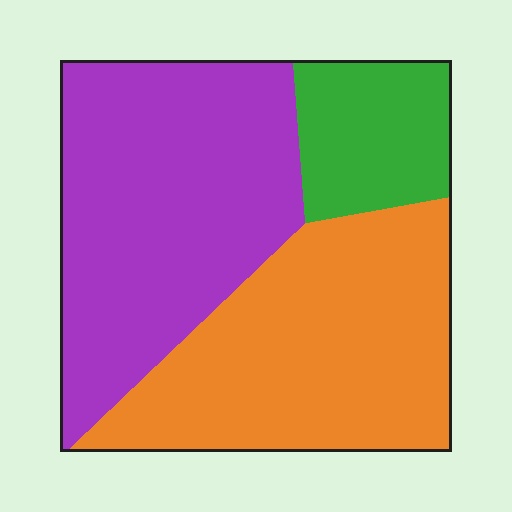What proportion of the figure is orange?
Orange covers around 40% of the figure.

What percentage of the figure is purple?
Purple covers around 45% of the figure.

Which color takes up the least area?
Green, at roughly 15%.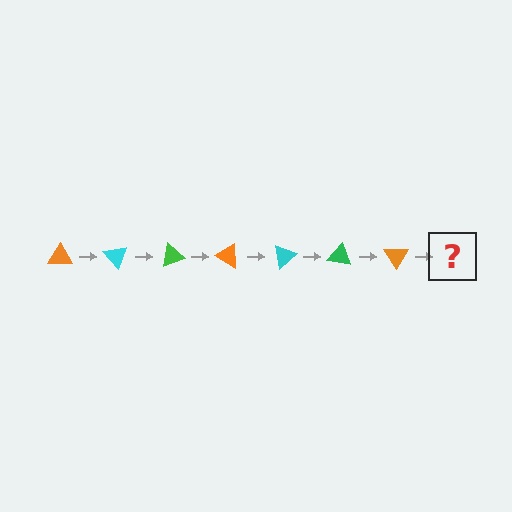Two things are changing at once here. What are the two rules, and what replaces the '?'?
The two rules are that it rotates 50 degrees each step and the color cycles through orange, cyan, and green. The '?' should be a cyan triangle, rotated 350 degrees from the start.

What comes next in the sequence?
The next element should be a cyan triangle, rotated 350 degrees from the start.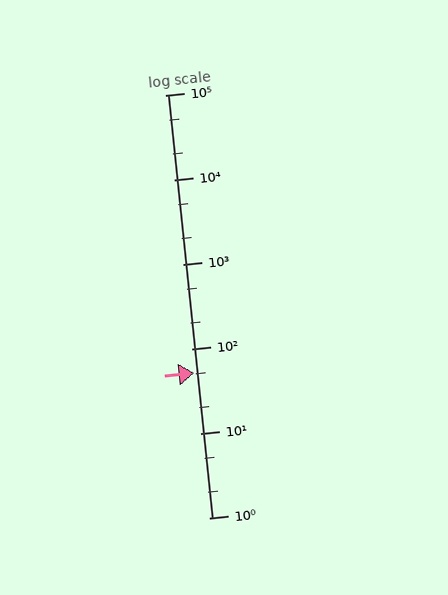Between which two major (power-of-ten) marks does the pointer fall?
The pointer is between 10 and 100.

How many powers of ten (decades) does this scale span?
The scale spans 5 decades, from 1 to 100000.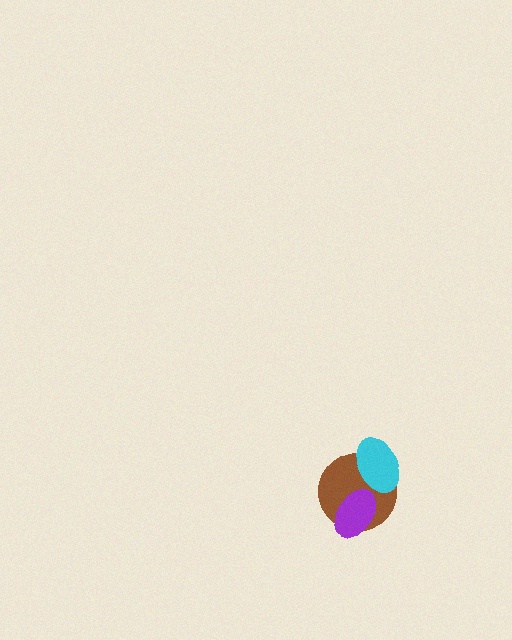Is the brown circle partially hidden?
Yes, it is partially covered by another shape.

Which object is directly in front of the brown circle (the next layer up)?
The purple ellipse is directly in front of the brown circle.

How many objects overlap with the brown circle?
2 objects overlap with the brown circle.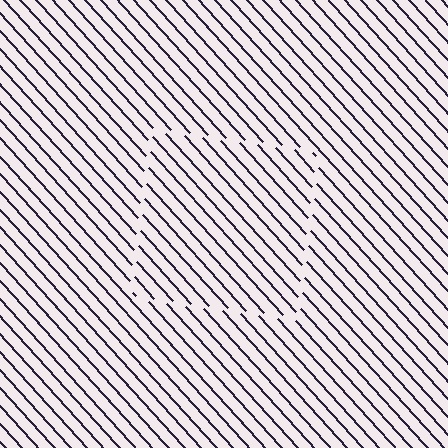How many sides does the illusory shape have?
4 sides — the line-ends trace a square.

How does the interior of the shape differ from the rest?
The interior of the shape contains the same grating, shifted by half a period — the contour is defined by the phase discontinuity where line-ends from the inner and outer gratings abut.